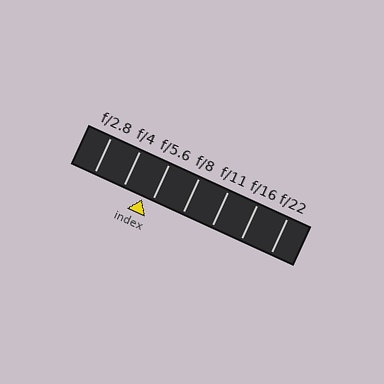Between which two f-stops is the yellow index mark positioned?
The index mark is between f/4 and f/5.6.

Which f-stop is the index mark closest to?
The index mark is closest to f/5.6.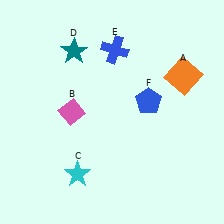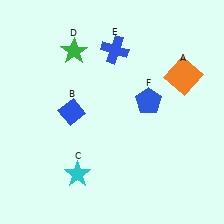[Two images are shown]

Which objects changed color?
B changed from pink to blue. D changed from teal to green.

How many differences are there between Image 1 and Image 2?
There are 2 differences between the two images.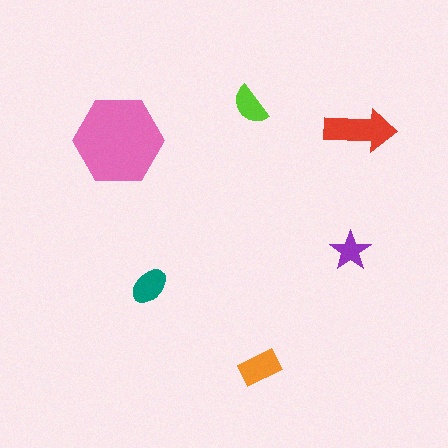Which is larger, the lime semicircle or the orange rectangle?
The orange rectangle.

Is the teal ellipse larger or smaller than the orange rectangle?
Smaller.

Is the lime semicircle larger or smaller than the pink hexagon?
Smaller.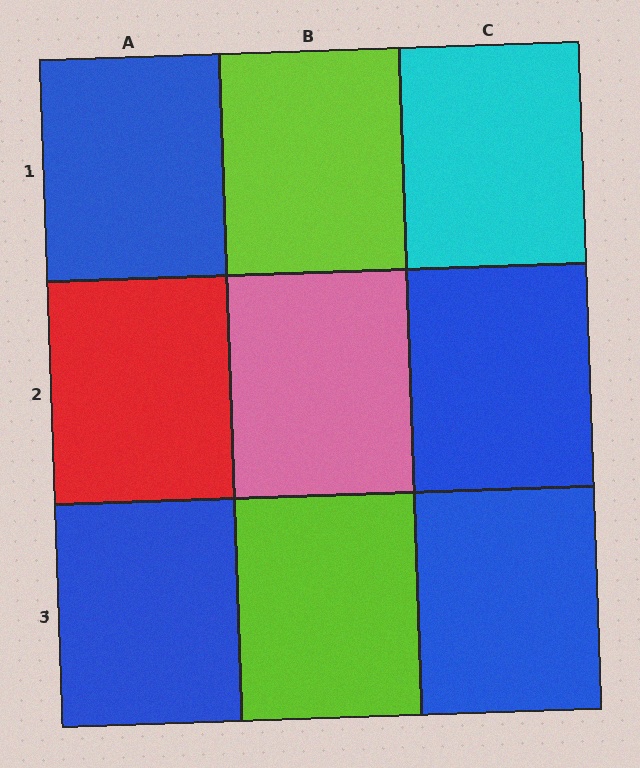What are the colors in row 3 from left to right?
Blue, lime, blue.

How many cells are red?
1 cell is red.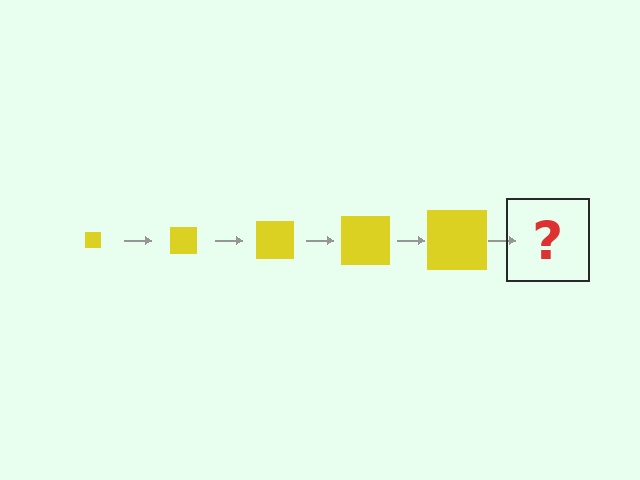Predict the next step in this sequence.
The next step is a yellow square, larger than the previous one.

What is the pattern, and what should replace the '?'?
The pattern is that the square gets progressively larger each step. The '?' should be a yellow square, larger than the previous one.